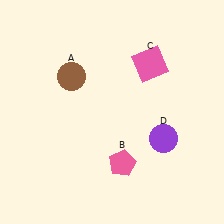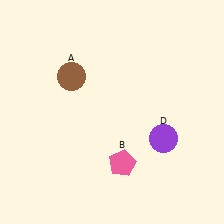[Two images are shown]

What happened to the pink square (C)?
The pink square (C) was removed in Image 2. It was in the top-right area of Image 1.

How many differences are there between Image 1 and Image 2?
There is 1 difference between the two images.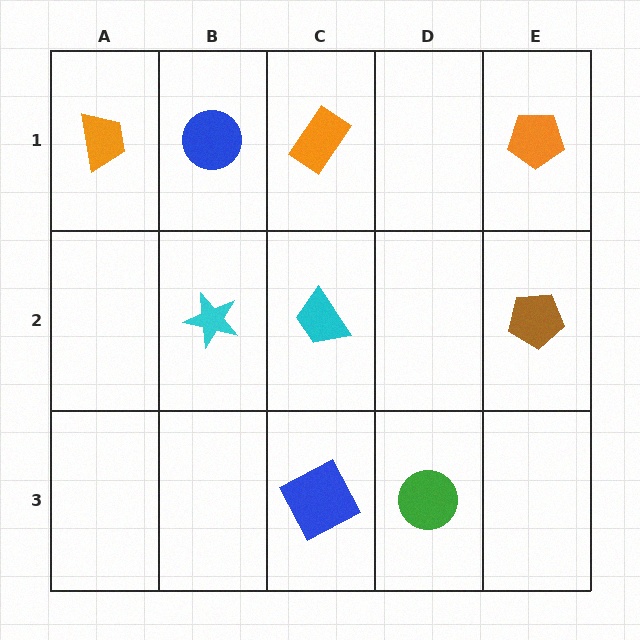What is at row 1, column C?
An orange rectangle.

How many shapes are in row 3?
2 shapes.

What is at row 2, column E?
A brown pentagon.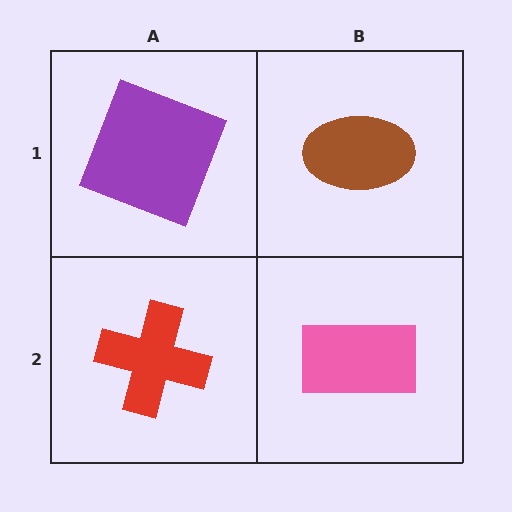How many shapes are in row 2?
2 shapes.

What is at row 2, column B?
A pink rectangle.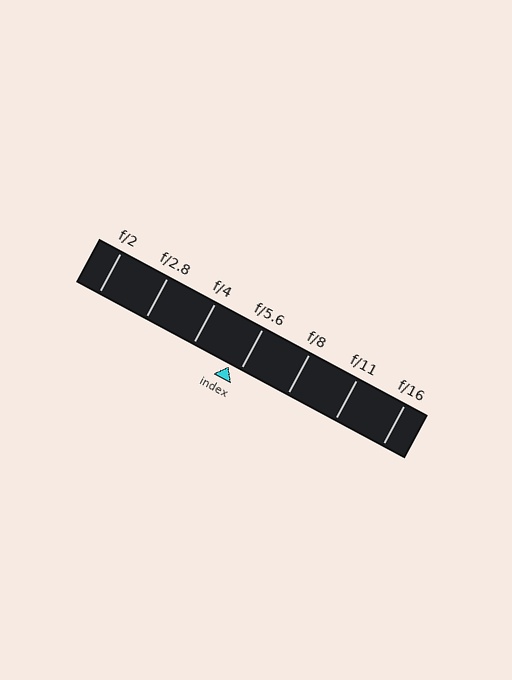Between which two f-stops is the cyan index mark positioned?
The index mark is between f/4 and f/5.6.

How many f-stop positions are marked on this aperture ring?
There are 7 f-stop positions marked.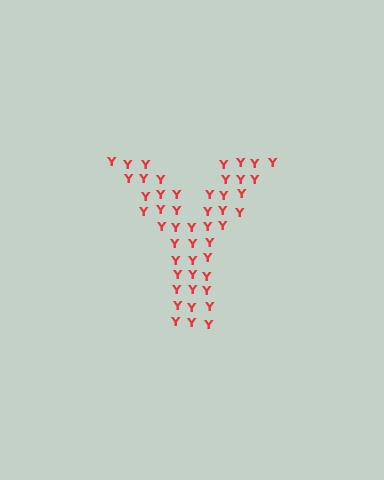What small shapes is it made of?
It is made of small letter Y's.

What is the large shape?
The large shape is the letter Y.